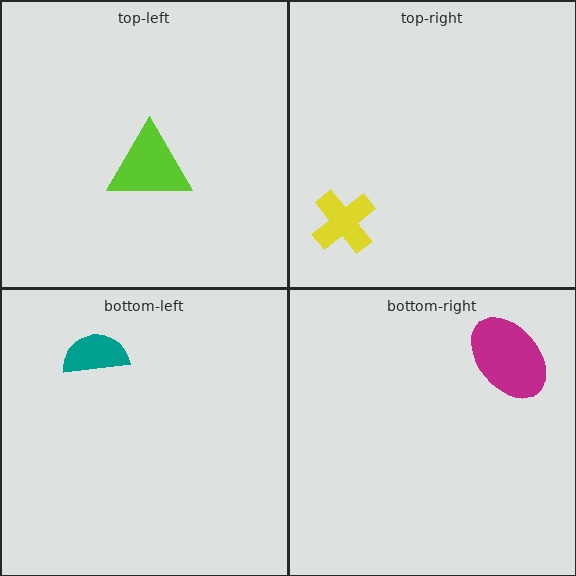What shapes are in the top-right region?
The yellow cross.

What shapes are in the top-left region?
The lime triangle.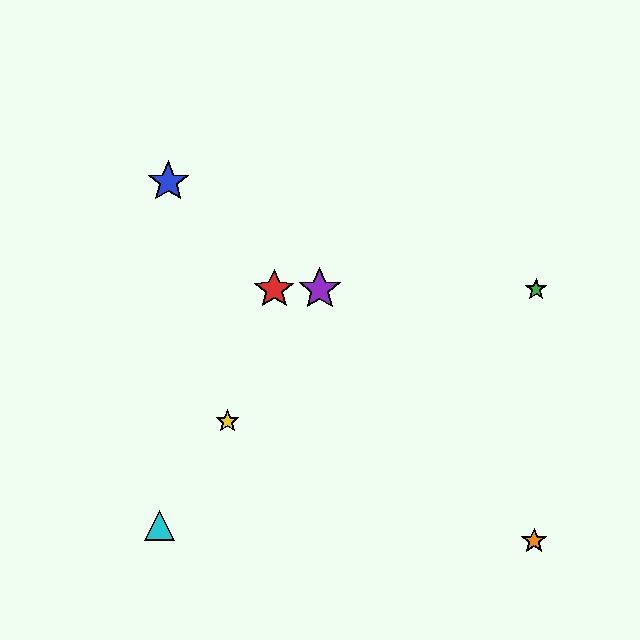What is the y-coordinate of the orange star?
The orange star is at y≈541.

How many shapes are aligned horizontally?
3 shapes (the red star, the green star, the purple star) are aligned horizontally.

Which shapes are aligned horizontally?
The red star, the green star, the purple star are aligned horizontally.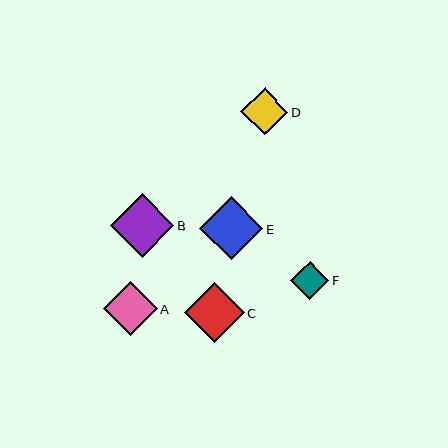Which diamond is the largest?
Diamond B is the largest with a size of approximately 63 pixels.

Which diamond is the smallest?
Diamond F is the smallest with a size of approximately 39 pixels.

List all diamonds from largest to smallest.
From largest to smallest: B, E, C, A, D, F.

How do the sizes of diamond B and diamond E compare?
Diamond B and diamond E are approximately the same size.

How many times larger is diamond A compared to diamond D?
Diamond A is approximately 1.1 times the size of diamond D.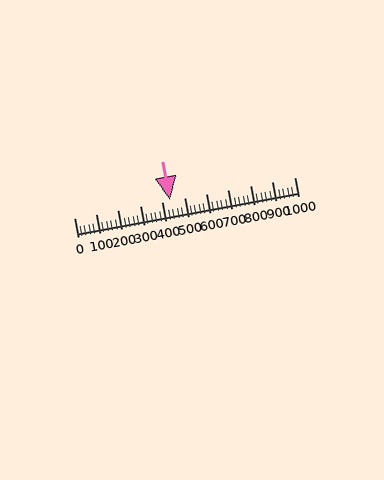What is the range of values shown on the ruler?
The ruler shows values from 0 to 1000.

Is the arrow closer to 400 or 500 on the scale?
The arrow is closer to 400.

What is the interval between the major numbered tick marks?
The major tick marks are spaced 100 units apart.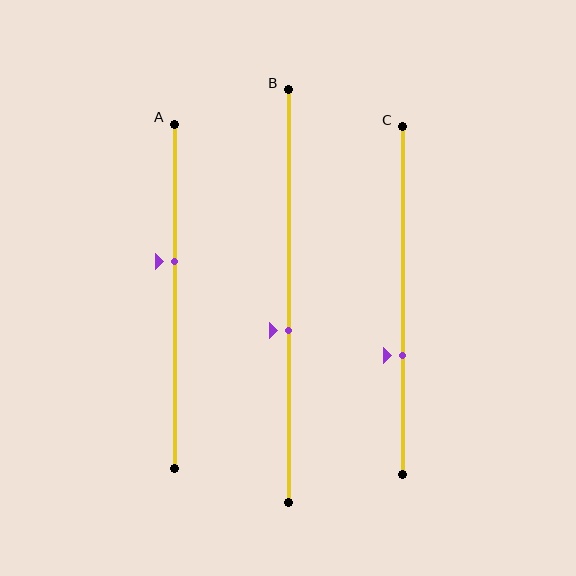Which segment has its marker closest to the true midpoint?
Segment B has its marker closest to the true midpoint.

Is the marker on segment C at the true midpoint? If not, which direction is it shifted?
No, the marker on segment C is shifted downward by about 16% of the segment length.